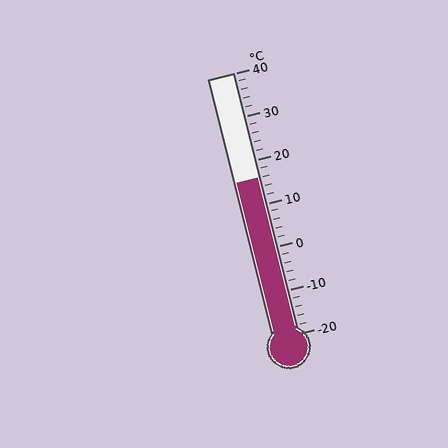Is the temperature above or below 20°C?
The temperature is below 20°C.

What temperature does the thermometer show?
The thermometer shows approximately 16°C.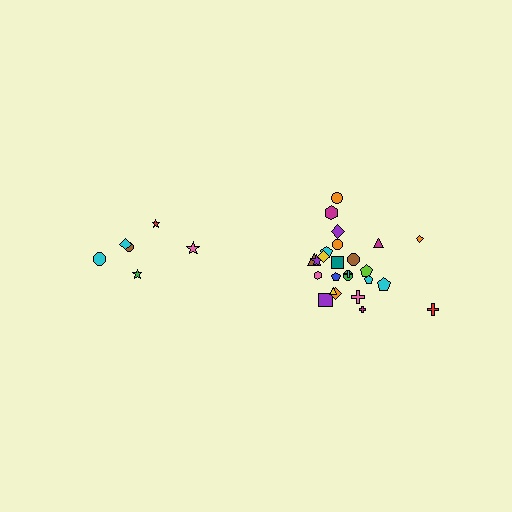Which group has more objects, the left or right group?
The right group.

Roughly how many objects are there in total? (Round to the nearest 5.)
Roughly 30 objects in total.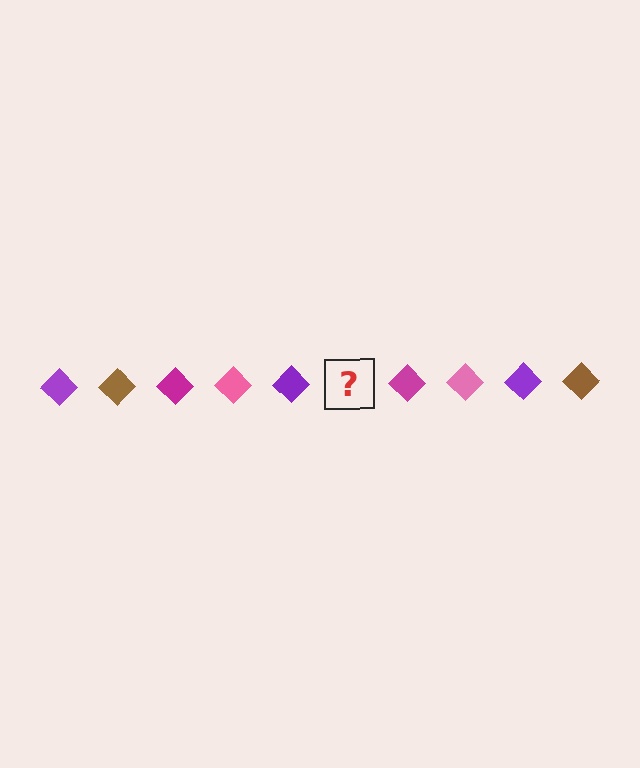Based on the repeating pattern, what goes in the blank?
The blank should be a brown diamond.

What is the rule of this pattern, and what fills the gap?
The rule is that the pattern cycles through purple, brown, magenta, pink diamonds. The gap should be filled with a brown diamond.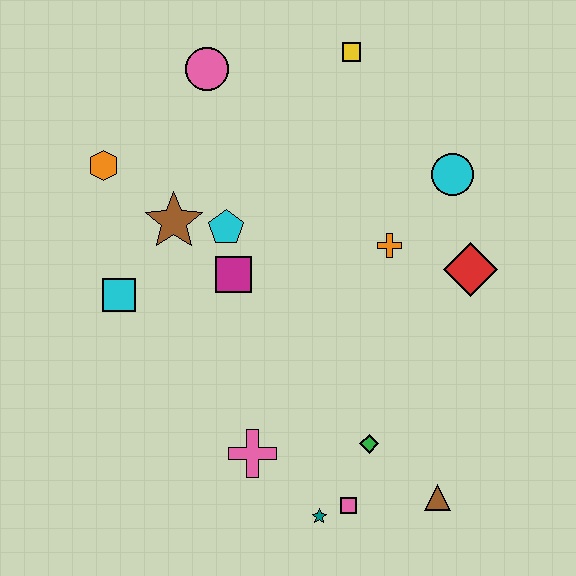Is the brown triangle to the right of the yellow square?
Yes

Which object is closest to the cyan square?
The brown star is closest to the cyan square.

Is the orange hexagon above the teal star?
Yes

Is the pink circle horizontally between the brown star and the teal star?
Yes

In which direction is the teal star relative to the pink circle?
The teal star is below the pink circle.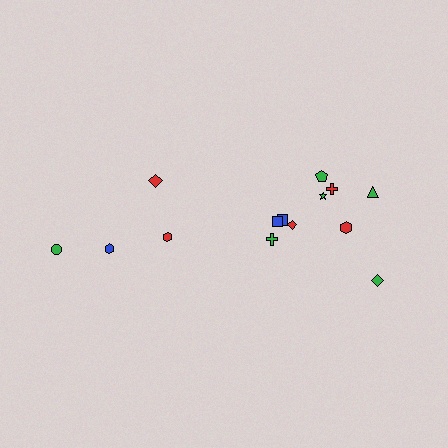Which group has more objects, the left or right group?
The right group.